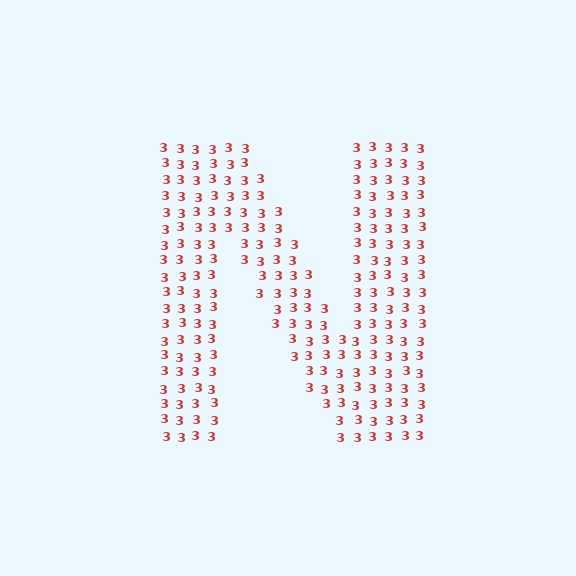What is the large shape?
The large shape is the letter N.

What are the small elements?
The small elements are digit 3's.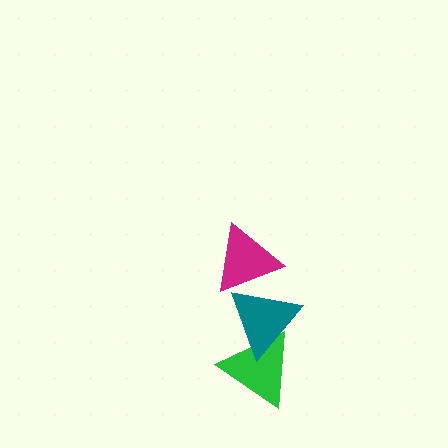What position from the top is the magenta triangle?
The magenta triangle is 1st from the top.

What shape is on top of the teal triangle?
The magenta triangle is on top of the teal triangle.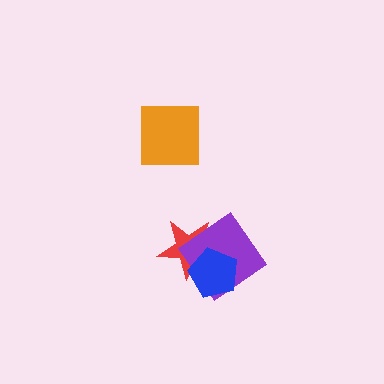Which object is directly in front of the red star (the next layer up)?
The purple diamond is directly in front of the red star.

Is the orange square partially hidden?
No, no other shape covers it.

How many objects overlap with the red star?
2 objects overlap with the red star.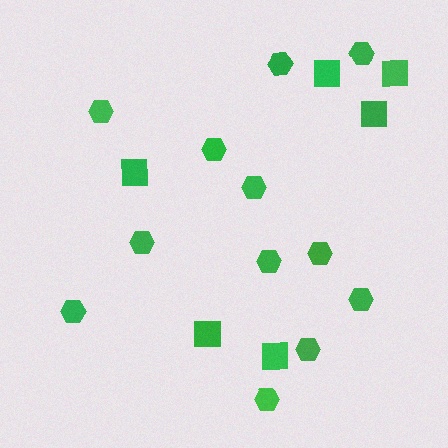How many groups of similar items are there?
There are 2 groups: one group of hexagons (12) and one group of squares (6).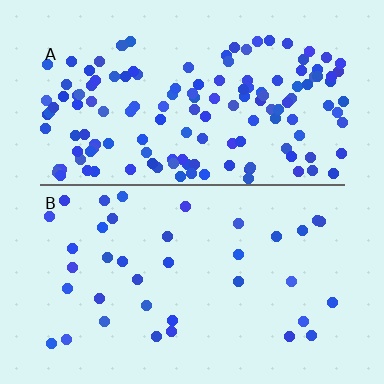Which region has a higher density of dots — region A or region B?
A (the top).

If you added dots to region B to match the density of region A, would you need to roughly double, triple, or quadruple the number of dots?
Approximately quadruple.